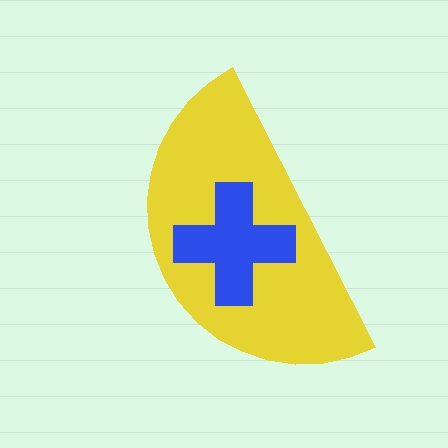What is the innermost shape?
The blue cross.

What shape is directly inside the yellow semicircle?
The blue cross.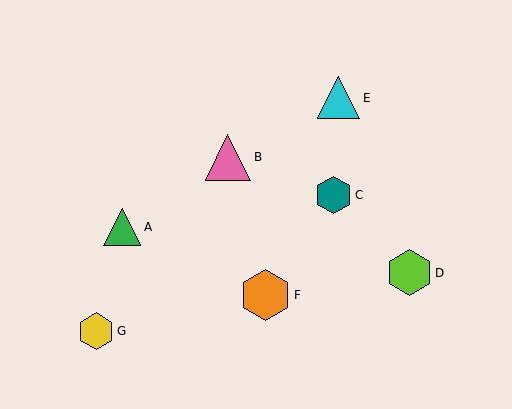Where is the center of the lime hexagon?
The center of the lime hexagon is at (410, 273).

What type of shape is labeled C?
Shape C is a teal hexagon.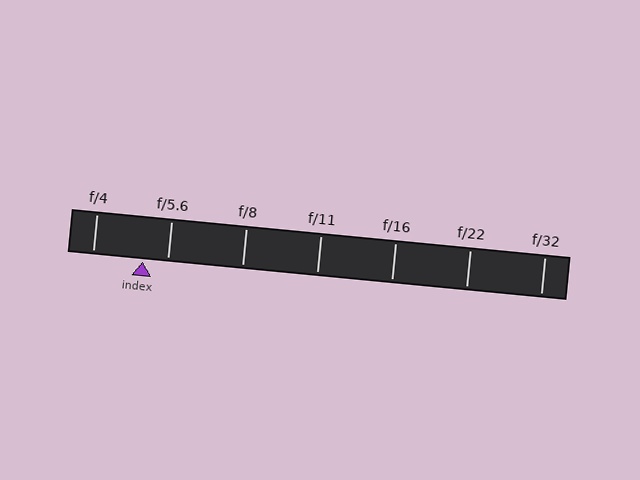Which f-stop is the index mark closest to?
The index mark is closest to f/5.6.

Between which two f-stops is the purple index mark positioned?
The index mark is between f/4 and f/5.6.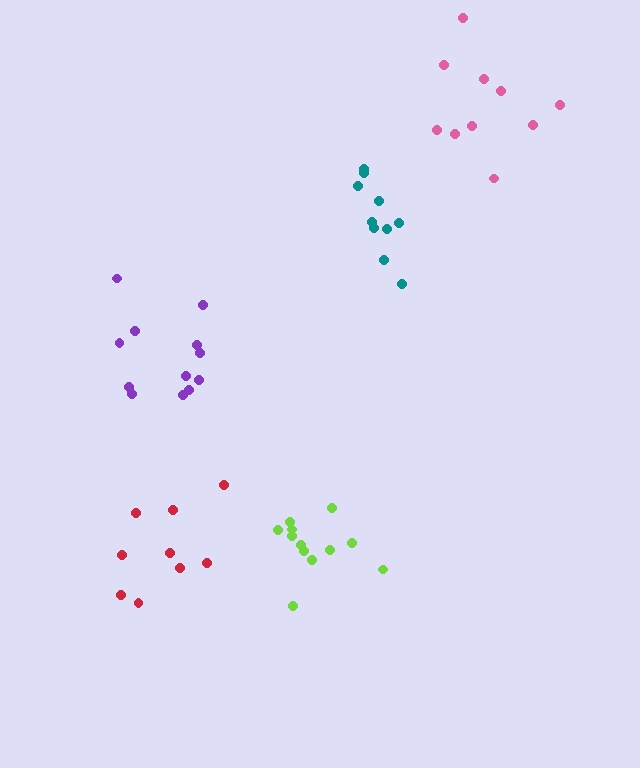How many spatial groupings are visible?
There are 5 spatial groupings.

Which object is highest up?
The pink cluster is topmost.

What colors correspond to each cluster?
The clusters are colored: teal, red, pink, lime, purple.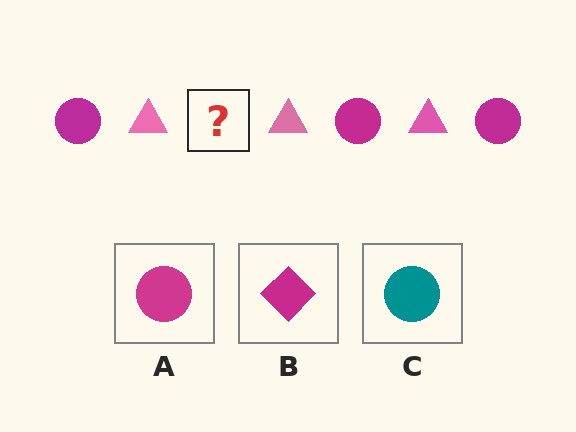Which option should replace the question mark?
Option A.